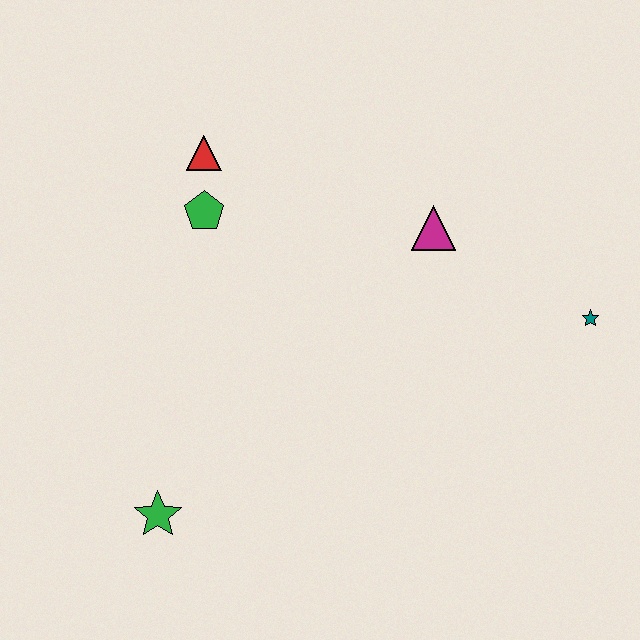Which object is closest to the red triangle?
The green pentagon is closest to the red triangle.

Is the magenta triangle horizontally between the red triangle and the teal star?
Yes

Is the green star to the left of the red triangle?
Yes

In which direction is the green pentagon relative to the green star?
The green pentagon is above the green star.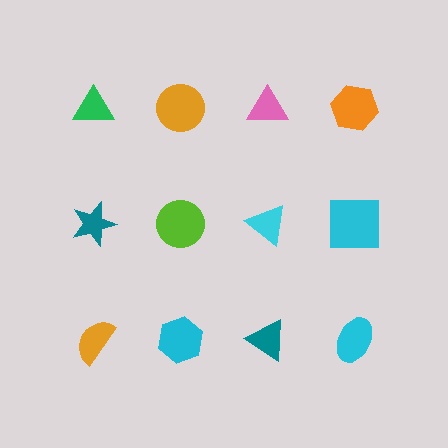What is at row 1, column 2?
An orange circle.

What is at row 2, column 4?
A cyan square.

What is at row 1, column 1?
A green triangle.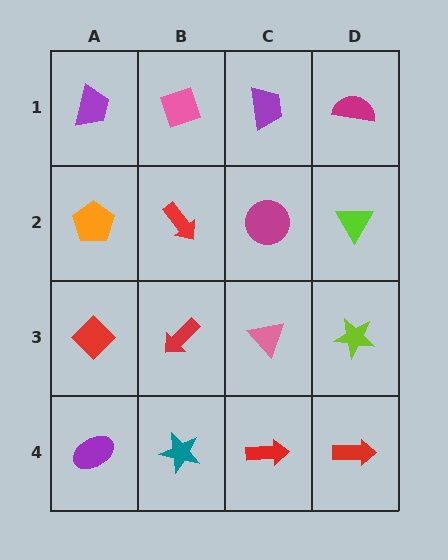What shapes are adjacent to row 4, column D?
A lime star (row 3, column D), a red arrow (row 4, column C).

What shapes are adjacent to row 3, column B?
A red arrow (row 2, column B), a teal star (row 4, column B), a red diamond (row 3, column A), a pink triangle (row 3, column C).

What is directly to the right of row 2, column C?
A lime triangle.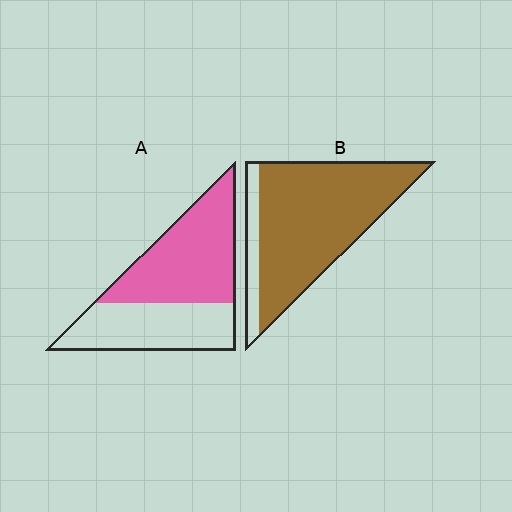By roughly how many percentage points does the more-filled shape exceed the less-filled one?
By roughly 30 percentage points (B over A).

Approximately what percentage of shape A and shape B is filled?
A is approximately 55% and B is approximately 85%.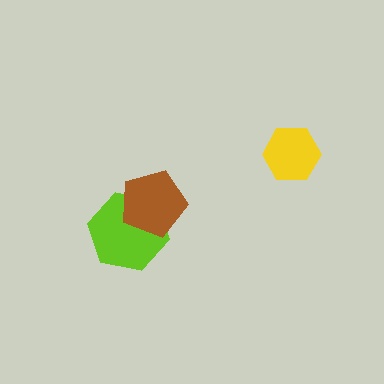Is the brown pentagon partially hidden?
No, no other shape covers it.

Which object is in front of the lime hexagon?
The brown pentagon is in front of the lime hexagon.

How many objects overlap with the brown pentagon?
1 object overlaps with the brown pentagon.